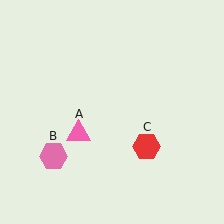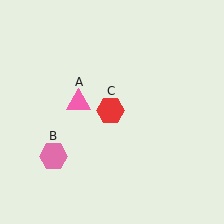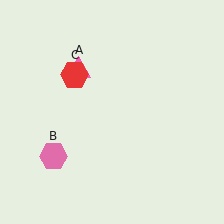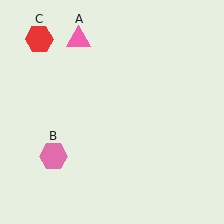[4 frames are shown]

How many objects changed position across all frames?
2 objects changed position: pink triangle (object A), red hexagon (object C).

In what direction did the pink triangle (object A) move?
The pink triangle (object A) moved up.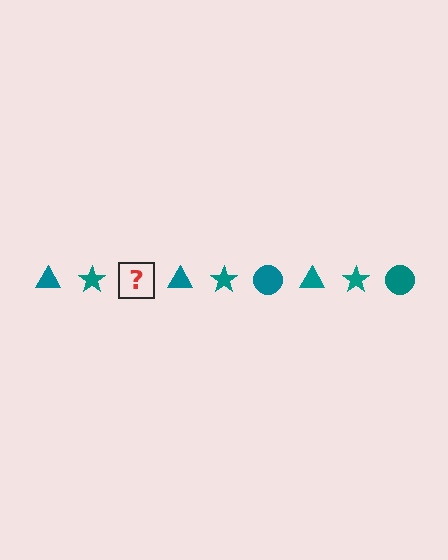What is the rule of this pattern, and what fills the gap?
The rule is that the pattern cycles through triangle, star, circle shapes in teal. The gap should be filled with a teal circle.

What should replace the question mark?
The question mark should be replaced with a teal circle.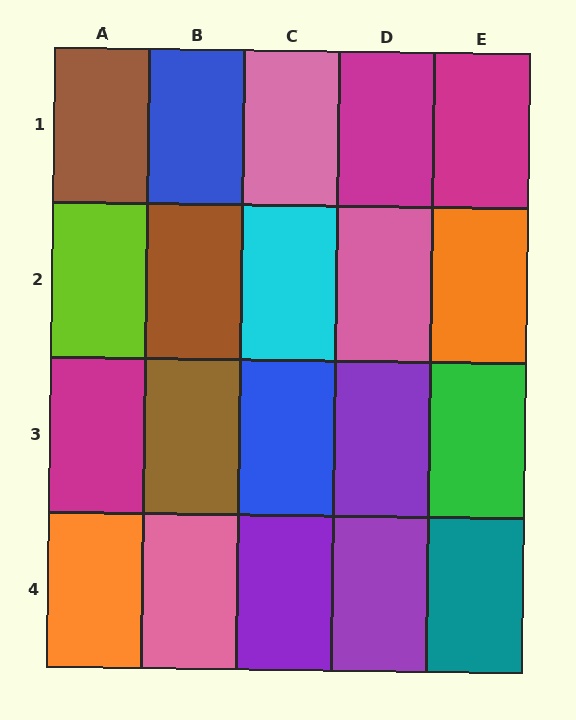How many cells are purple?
3 cells are purple.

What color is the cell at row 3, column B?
Brown.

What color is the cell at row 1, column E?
Magenta.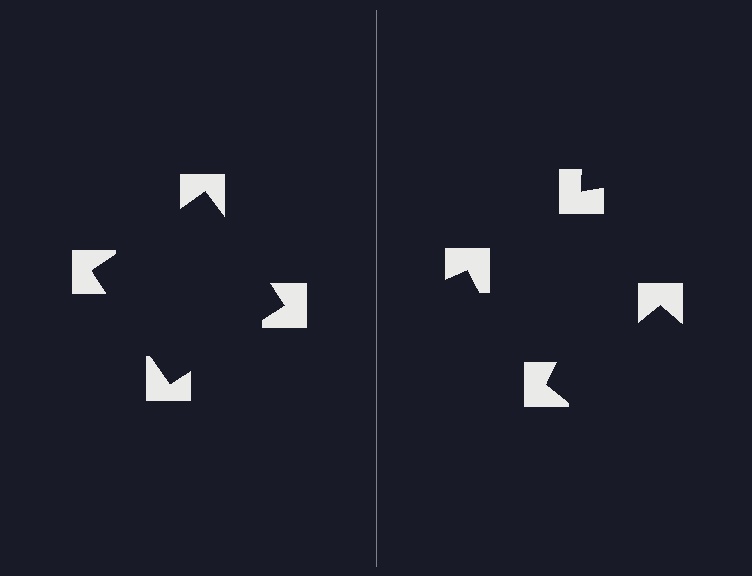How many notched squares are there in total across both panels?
8 — 4 on each side.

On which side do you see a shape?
An illusory square appears on the left side. On the right side the wedge cuts are rotated, so no coherent shape forms.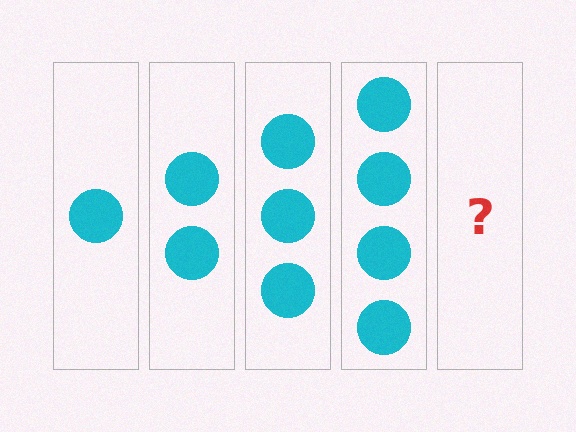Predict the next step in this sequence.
The next step is 5 circles.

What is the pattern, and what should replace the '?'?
The pattern is that each step adds one more circle. The '?' should be 5 circles.